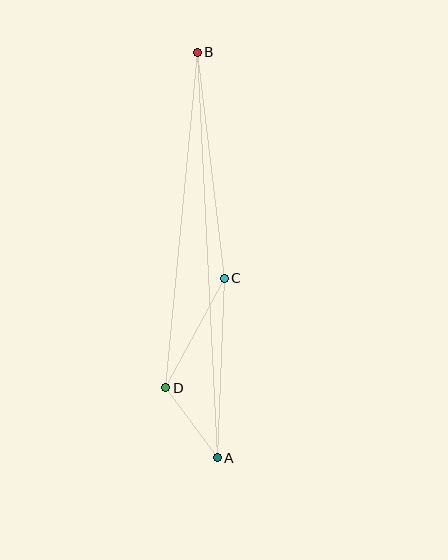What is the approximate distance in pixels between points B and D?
The distance between B and D is approximately 337 pixels.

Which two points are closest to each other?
Points A and D are closest to each other.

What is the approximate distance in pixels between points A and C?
The distance between A and C is approximately 180 pixels.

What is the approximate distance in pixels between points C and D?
The distance between C and D is approximately 124 pixels.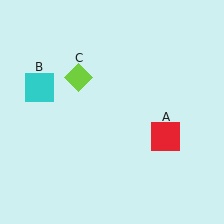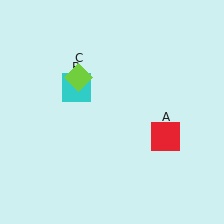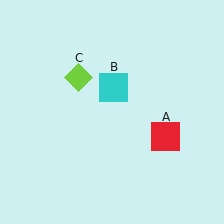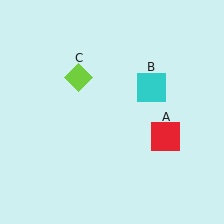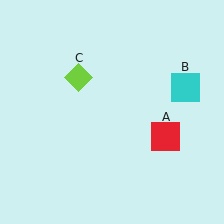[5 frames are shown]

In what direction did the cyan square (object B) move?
The cyan square (object B) moved right.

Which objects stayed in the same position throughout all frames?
Red square (object A) and lime diamond (object C) remained stationary.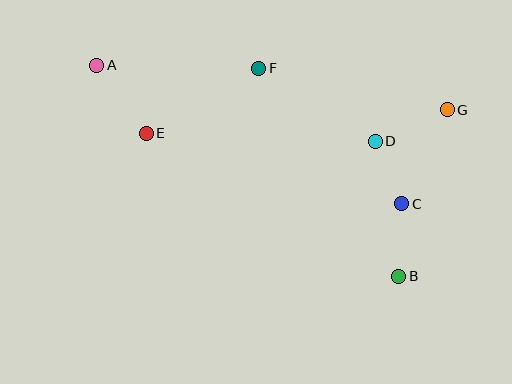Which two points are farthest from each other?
Points A and B are farthest from each other.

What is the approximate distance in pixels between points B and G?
The distance between B and G is approximately 173 pixels.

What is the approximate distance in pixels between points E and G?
The distance between E and G is approximately 302 pixels.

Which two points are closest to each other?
Points C and D are closest to each other.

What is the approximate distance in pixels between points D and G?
The distance between D and G is approximately 79 pixels.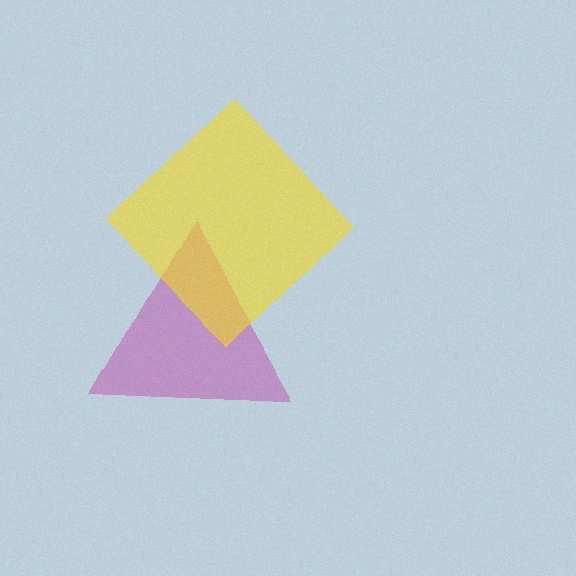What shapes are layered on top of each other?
The layered shapes are: a magenta triangle, a yellow diamond.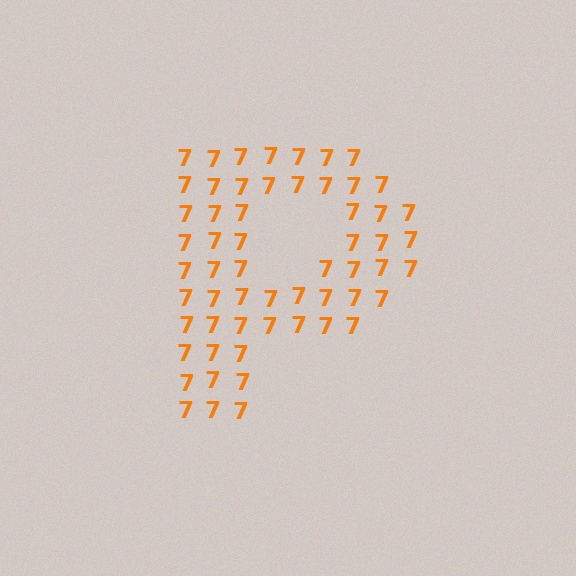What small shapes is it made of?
It is made of small digit 7's.